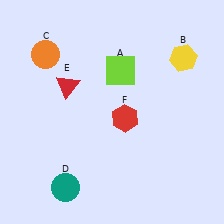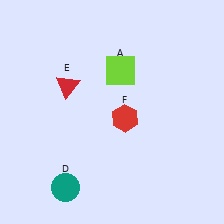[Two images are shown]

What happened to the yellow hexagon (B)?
The yellow hexagon (B) was removed in Image 2. It was in the top-right area of Image 1.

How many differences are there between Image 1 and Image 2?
There are 2 differences between the two images.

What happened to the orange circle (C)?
The orange circle (C) was removed in Image 2. It was in the top-left area of Image 1.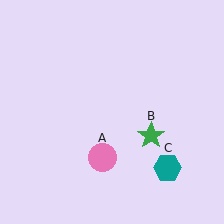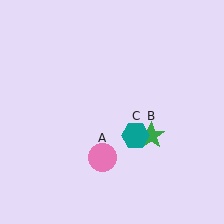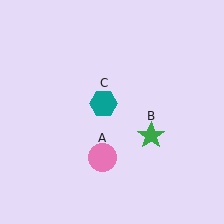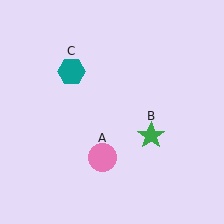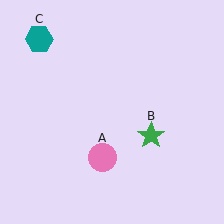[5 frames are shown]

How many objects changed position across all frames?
1 object changed position: teal hexagon (object C).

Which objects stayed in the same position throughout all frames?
Pink circle (object A) and green star (object B) remained stationary.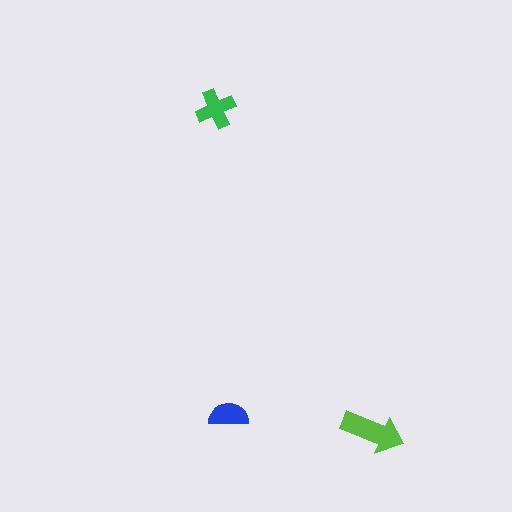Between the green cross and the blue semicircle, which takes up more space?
The green cross.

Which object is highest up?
The green cross is topmost.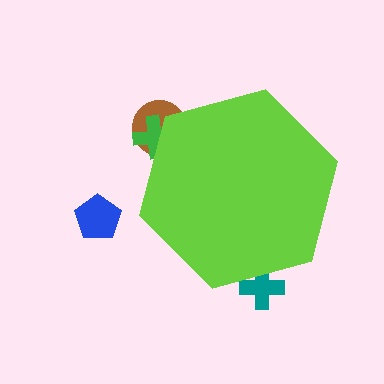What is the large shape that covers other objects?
A lime hexagon.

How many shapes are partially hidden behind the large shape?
3 shapes are partially hidden.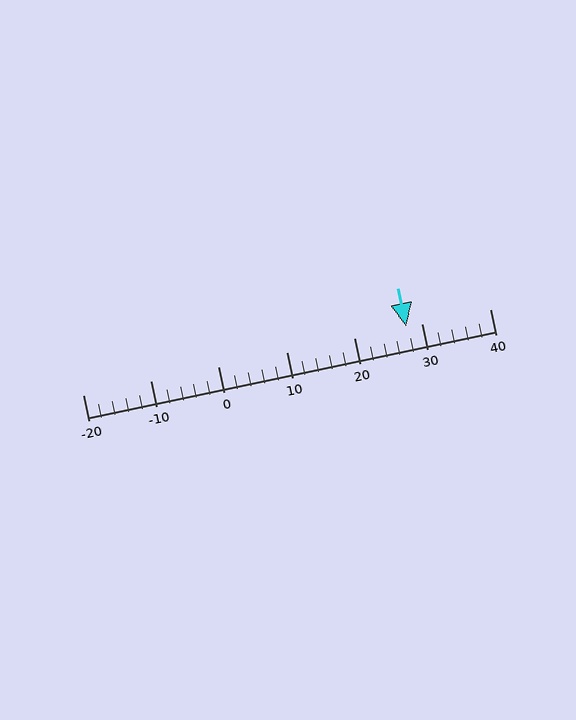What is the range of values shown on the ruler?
The ruler shows values from -20 to 40.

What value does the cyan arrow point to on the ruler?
The cyan arrow points to approximately 28.